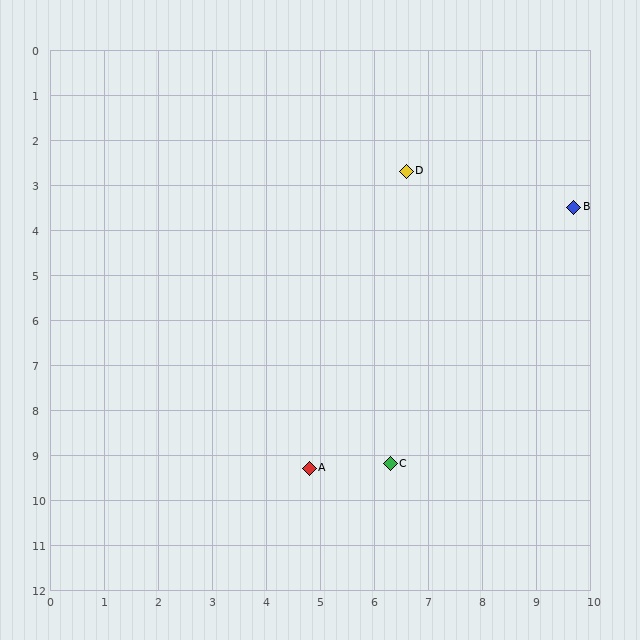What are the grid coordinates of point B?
Point B is at approximately (9.7, 3.5).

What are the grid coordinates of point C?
Point C is at approximately (6.3, 9.2).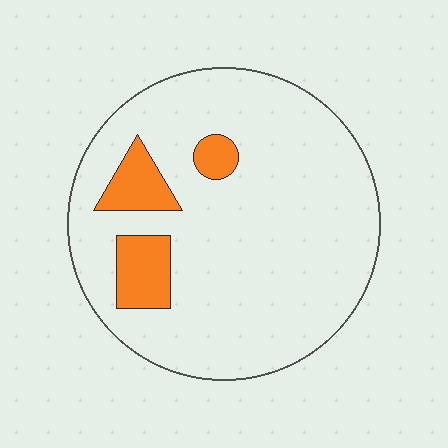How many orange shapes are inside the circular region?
3.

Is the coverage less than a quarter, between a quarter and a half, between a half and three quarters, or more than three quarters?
Less than a quarter.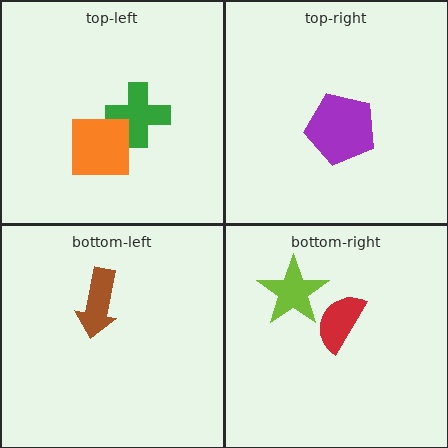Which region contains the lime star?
The bottom-right region.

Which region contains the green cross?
The top-left region.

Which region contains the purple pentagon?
The top-right region.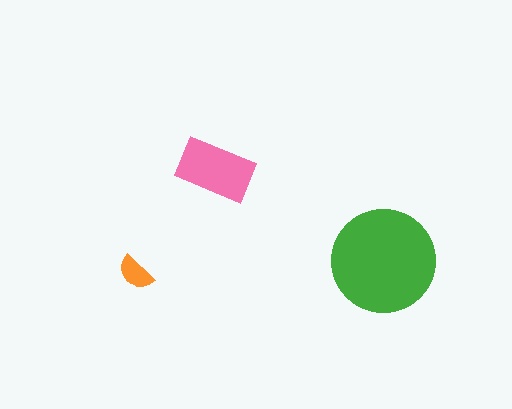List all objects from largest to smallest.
The green circle, the pink rectangle, the orange semicircle.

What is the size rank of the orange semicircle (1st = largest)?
3rd.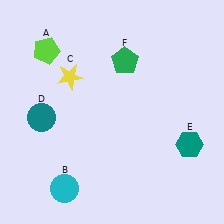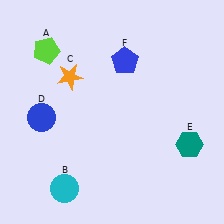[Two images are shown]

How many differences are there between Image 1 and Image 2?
There are 3 differences between the two images.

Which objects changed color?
C changed from yellow to orange. D changed from teal to blue. F changed from green to blue.